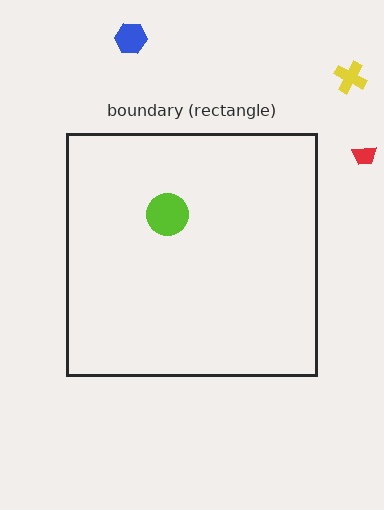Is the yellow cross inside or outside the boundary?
Outside.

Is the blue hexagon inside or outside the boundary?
Outside.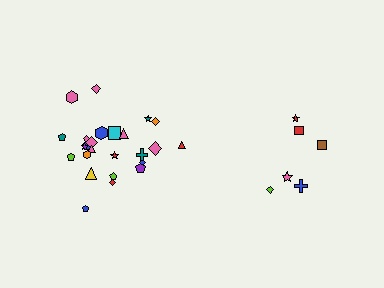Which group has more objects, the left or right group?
The left group.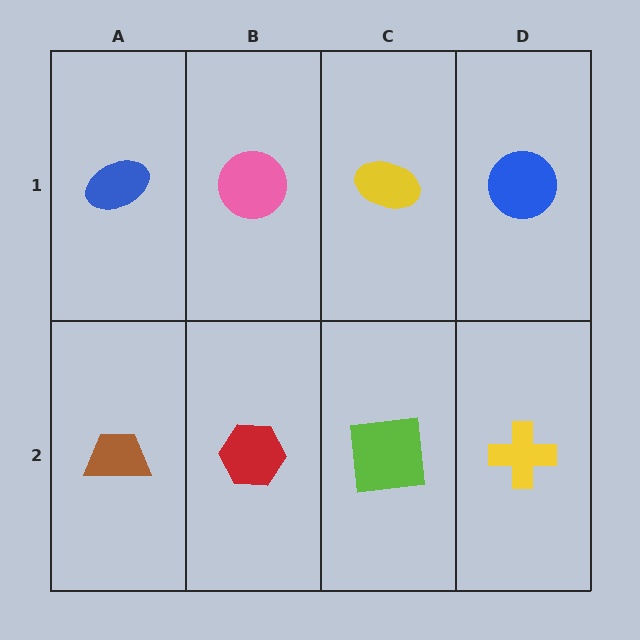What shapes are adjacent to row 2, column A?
A blue ellipse (row 1, column A), a red hexagon (row 2, column B).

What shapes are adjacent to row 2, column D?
A blue circle (row 1, column D), a lime square (row 2, column C).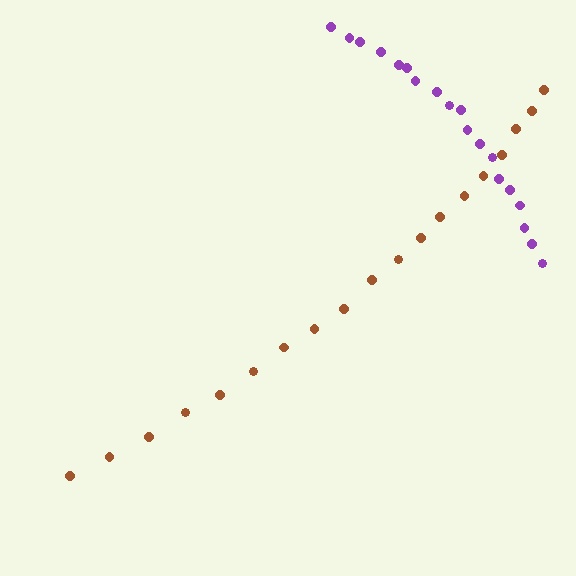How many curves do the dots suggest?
There are 2 distinct paths.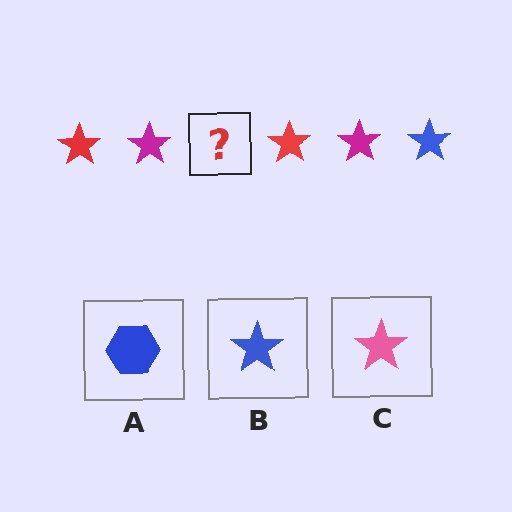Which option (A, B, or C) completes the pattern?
B.